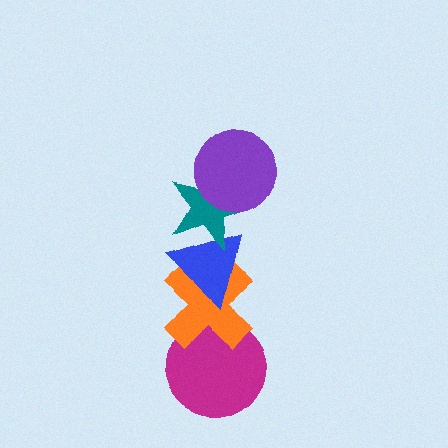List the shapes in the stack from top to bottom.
From top to bottom: the purple circle, the teal star, the blue triangle, the orange cross, the magenta circle.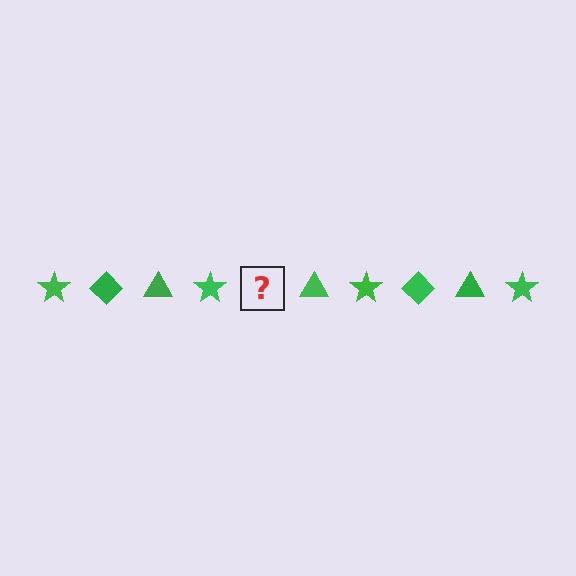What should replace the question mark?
The question mark should be replaced with a green diamond.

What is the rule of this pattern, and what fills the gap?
The rule is that the pattern cycles through star, diamond, triangle shapes in green. The gap should be filled with a green diamond.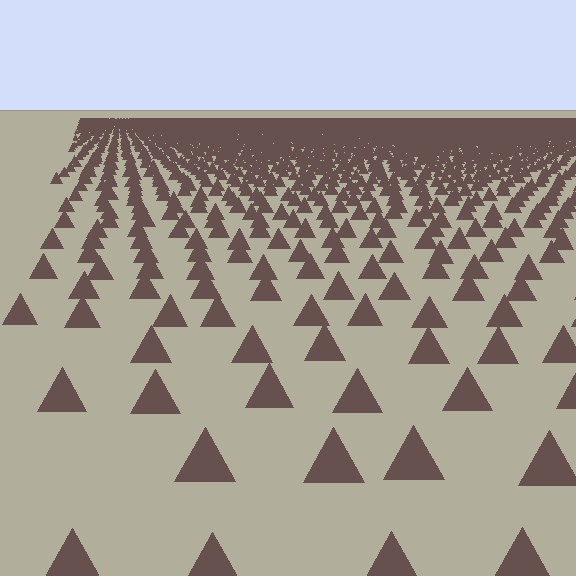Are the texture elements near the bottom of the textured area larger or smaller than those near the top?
Larger. Near the bottom, elements are closer to the viewer and appear at a bigger on-screen size.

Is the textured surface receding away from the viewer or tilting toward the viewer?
The surface is receding away from the viewer. Texture elements get smaller and denser toward the top.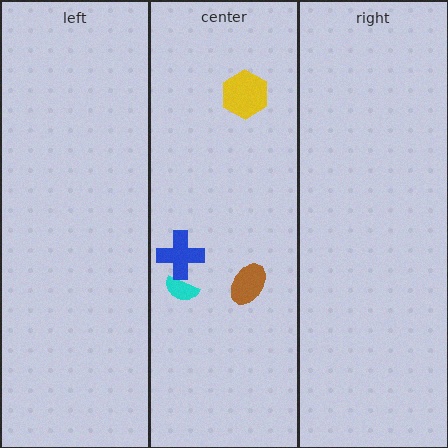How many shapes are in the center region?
4.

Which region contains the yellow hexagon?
The center region.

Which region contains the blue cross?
The center region.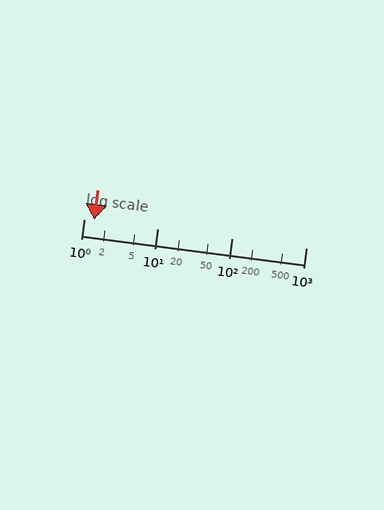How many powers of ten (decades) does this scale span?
The scale spans 3 decades, from 1 to 1000.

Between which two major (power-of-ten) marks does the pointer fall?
The pointer is between 1 and 10.